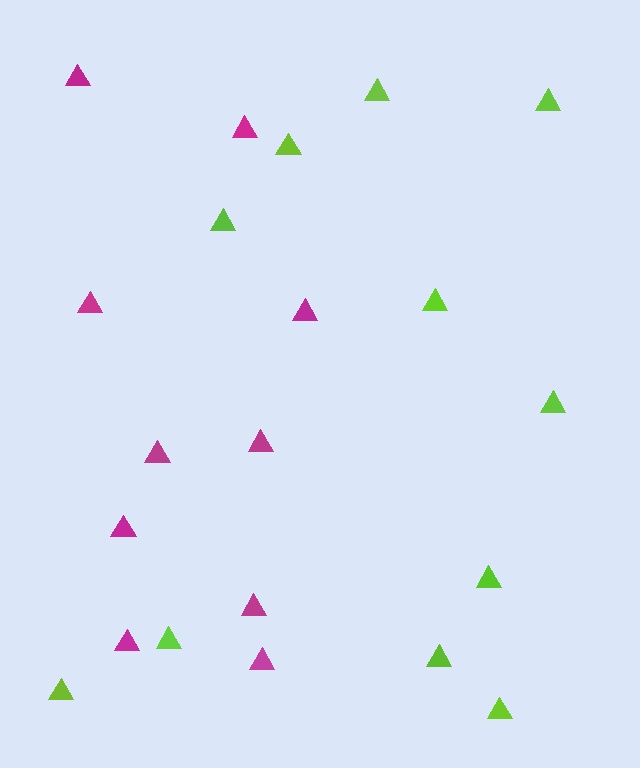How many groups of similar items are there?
There are 2 groups: one group of magenta triangles (10) and one group of lime triangles (11).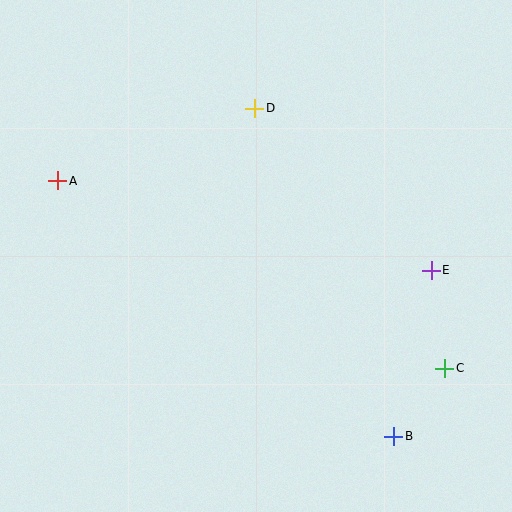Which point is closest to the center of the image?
Point D at (255, 109) is closest to the center.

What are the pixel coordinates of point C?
Point C is at (445, 368).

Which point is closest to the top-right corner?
Point D is closest to the top-right corner.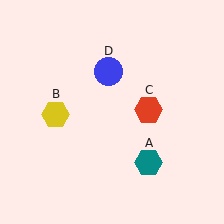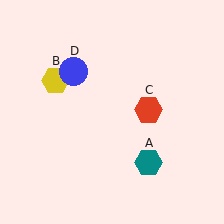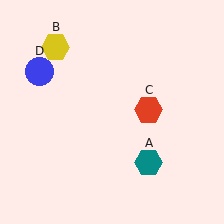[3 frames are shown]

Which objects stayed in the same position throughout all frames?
Teal hexagon (object A) and red hexagon (object C) remained stationary.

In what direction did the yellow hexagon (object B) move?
The yellow hexagon (object B) moved up.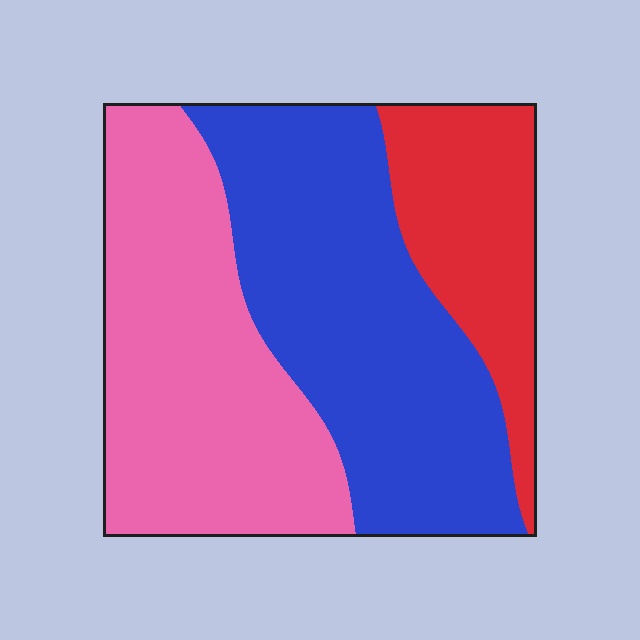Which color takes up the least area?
Red, at roughly 20%.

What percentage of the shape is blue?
Blue covers 42% of the shape.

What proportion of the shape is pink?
Pink takes up between a third and a half of the shape.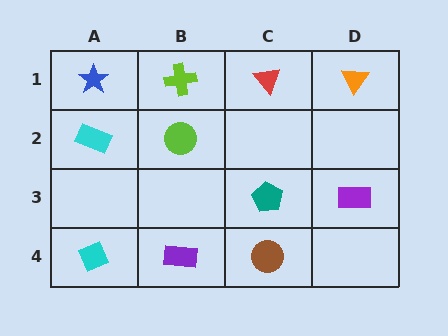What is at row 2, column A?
A cyan rectangle.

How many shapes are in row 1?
4 shapes.